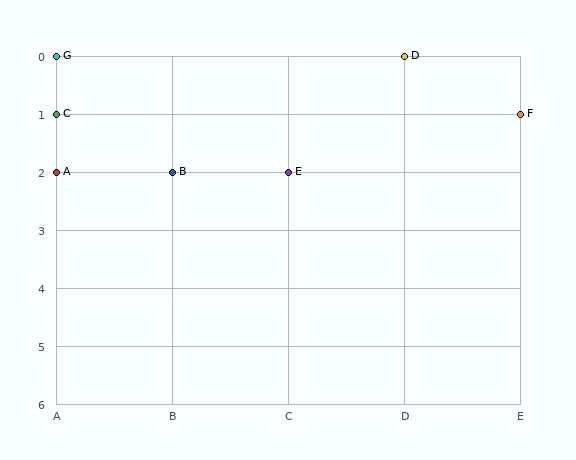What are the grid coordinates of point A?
Point A is at grid coordinates (A, 2).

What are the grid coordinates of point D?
Point D is at grid coordinates (D, 0).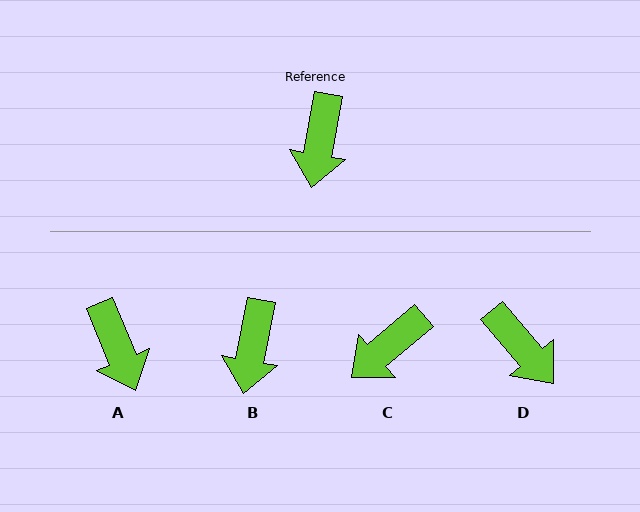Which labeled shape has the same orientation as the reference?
B.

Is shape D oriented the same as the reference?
No, it is off by about 51 degrees.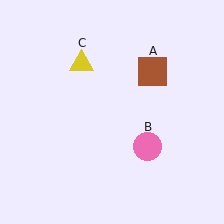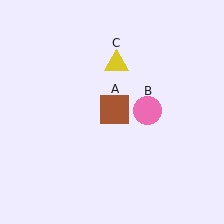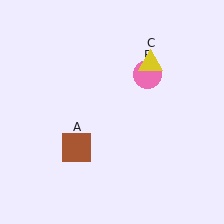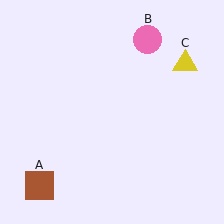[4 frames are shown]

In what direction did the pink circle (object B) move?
The pink circle (object B) moved up.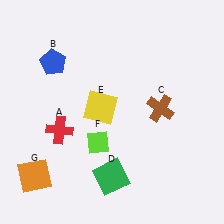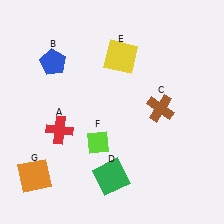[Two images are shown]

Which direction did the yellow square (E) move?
The yellow square (E) moved up.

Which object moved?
The yellow square (E) moved up.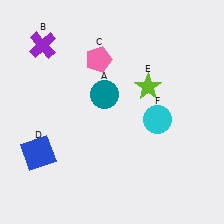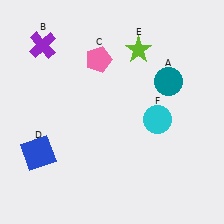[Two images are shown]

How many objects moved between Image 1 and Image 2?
2 objects moved between the two images.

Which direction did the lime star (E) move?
The lime star (E) moved up.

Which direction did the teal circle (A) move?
The teal circle (A) moved right.